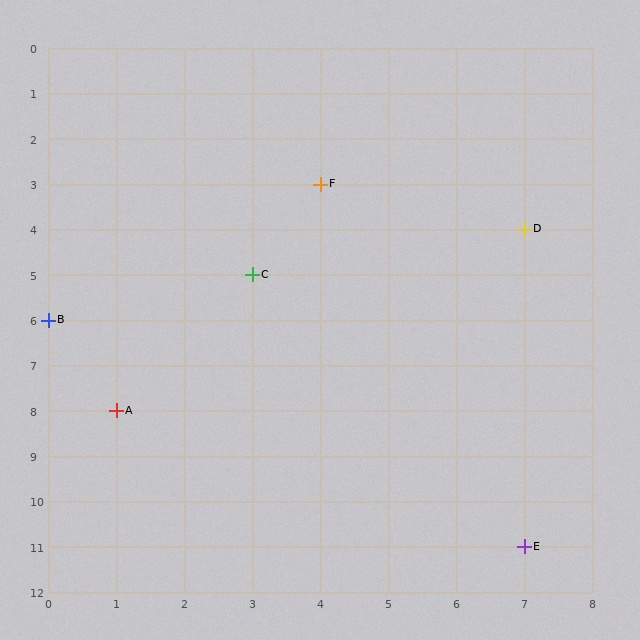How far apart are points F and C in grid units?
Points F and C are 1 column and 2 rows apart (about 2.2 grid units diagonally).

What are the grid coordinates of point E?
Point E is at grid coordinates (7, 11).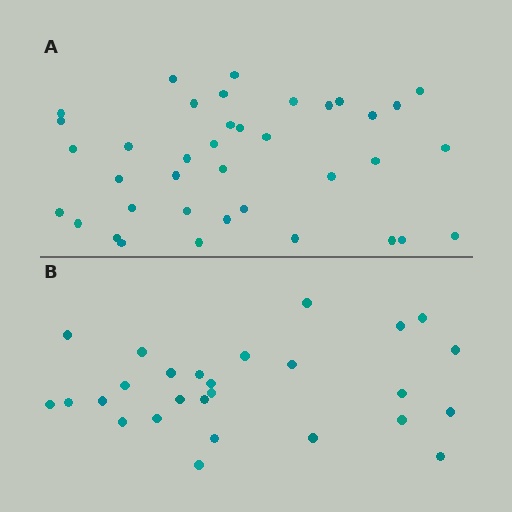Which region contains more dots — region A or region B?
Region A (the top region) has more dots.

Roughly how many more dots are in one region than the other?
Region A has roughly 12 or so more dots than region B.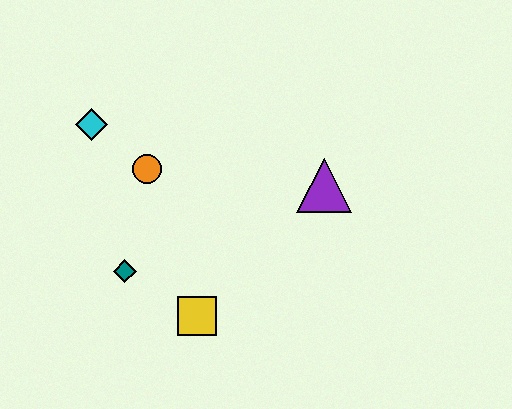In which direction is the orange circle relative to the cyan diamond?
The orange circle is to the right of the cyan diamond.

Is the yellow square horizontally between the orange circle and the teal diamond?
No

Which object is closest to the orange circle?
The cyan diamond is closest to the orange circle.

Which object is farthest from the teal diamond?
The purple triangle is farthest from the teal diamond.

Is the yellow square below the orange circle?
Yes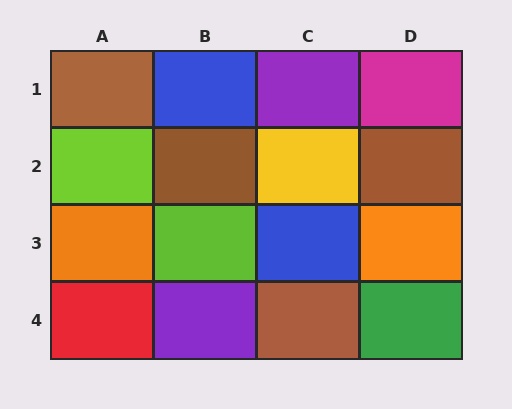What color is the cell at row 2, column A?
Lime.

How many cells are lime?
2 cells are lime.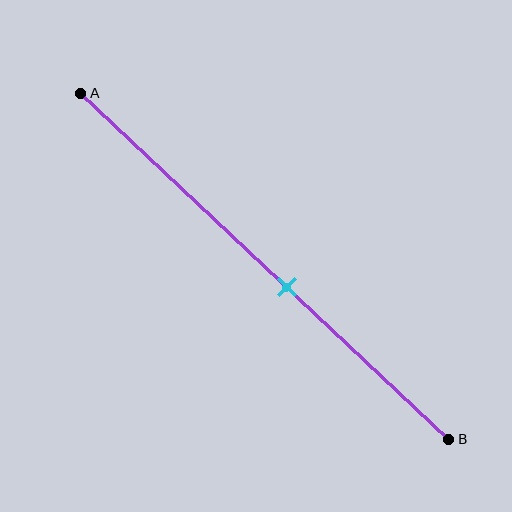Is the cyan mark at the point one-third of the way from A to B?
No, the mark is at about 55% from A, not at the 33% one-third point.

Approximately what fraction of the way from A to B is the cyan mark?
The cyan mark is approximately 55% of the way from A to B.